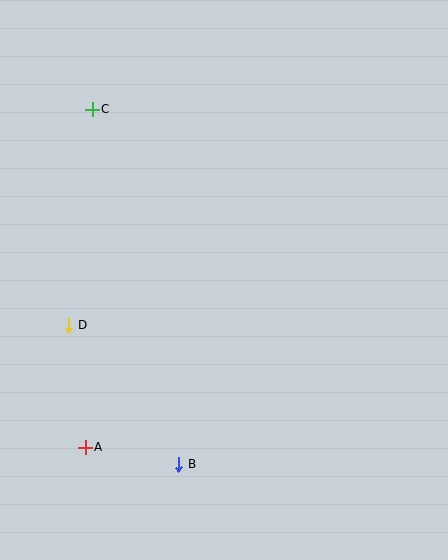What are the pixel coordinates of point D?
Point D is at (69, 325).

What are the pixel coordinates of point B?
Point B is at (179, 464).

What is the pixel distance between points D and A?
The distance between D and A is 123 pixels.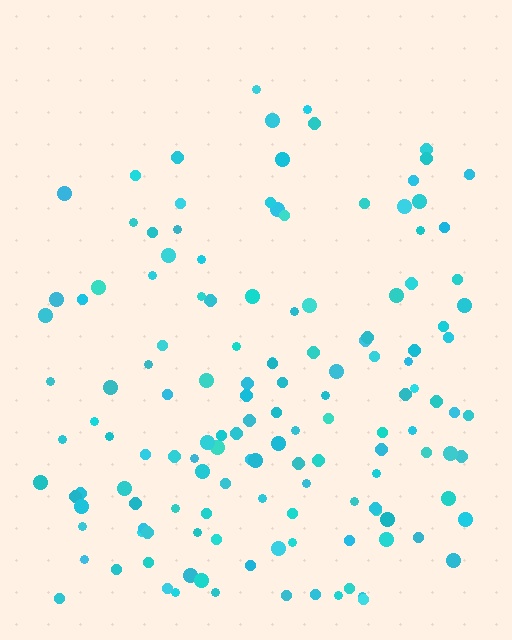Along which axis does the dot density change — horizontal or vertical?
Vertical.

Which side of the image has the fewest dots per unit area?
The top.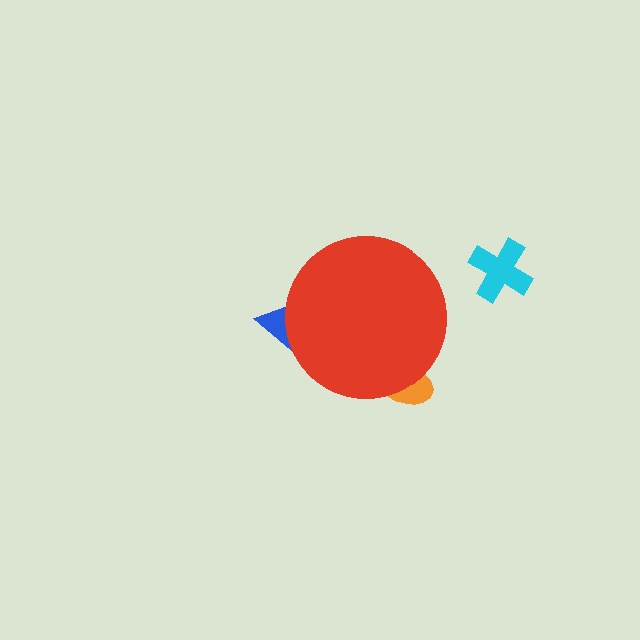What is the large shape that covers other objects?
A red circle.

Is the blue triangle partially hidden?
Yes, the blue triangle is partially hidden behind the red circle.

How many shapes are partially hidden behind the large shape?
2 shapes are partially hidden.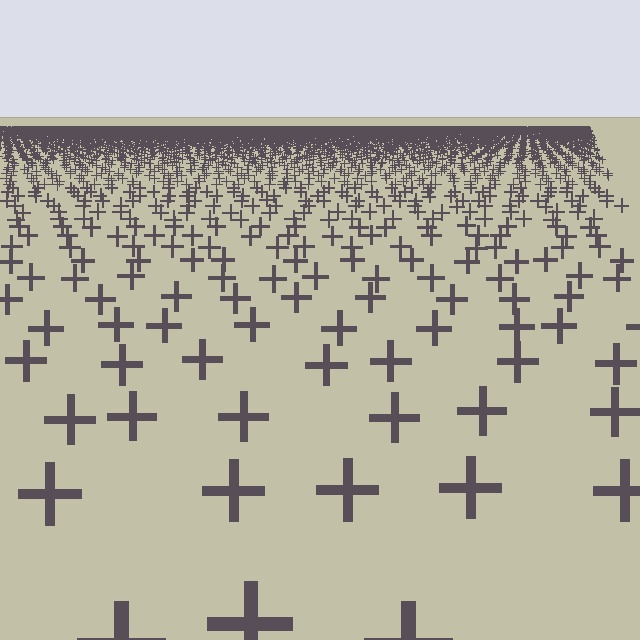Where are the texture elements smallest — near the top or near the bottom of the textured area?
Near the top.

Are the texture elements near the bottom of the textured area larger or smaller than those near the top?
Larger. Near the bottom, elements are closer to the viewer and appear at a bigger on-screen size.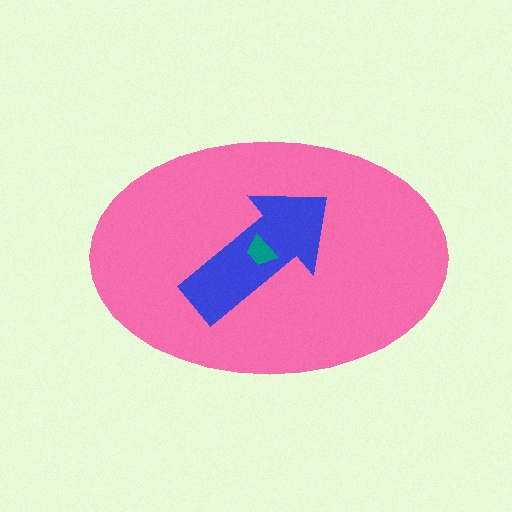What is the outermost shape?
The pink ellipse.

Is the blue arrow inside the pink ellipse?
Yes.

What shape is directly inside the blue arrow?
The teal trapezoid.